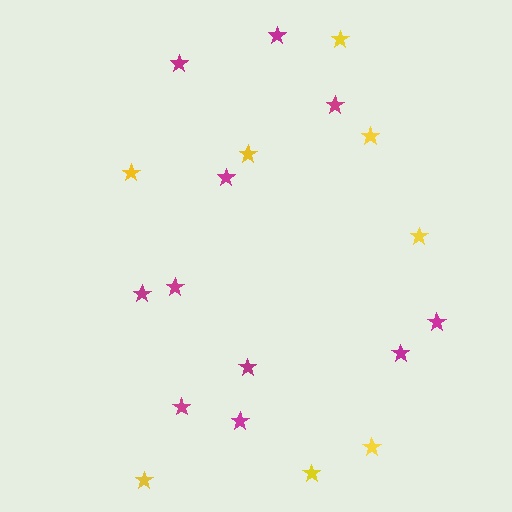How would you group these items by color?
There are 2 groups: one group of yellow stars (8) and one group of magenta stars (11).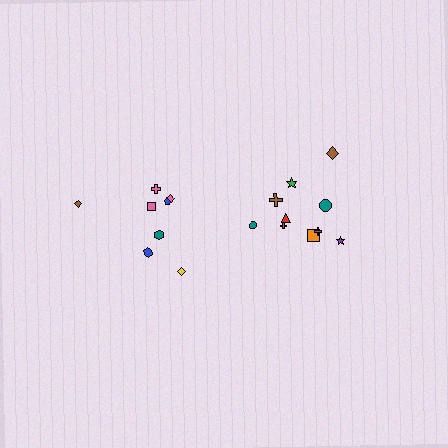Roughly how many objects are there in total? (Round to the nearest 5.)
Roughly 20 objects in total.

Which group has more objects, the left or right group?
The right group.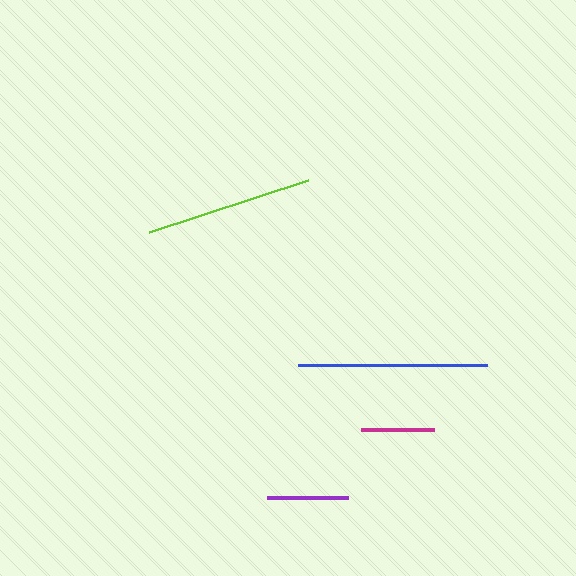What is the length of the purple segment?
The purple segment is approximately 81 pixels long.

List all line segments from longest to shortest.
From longest to shortest: blue, lime, purple, magenta.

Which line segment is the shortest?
The magenta line is the shortest at approximately 72 pixels.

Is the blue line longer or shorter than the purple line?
The blue line is longer than the purple line.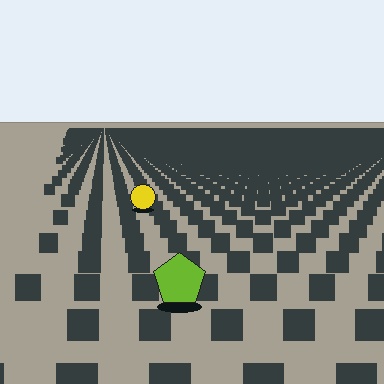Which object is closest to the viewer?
The lime pentagon is closest. The texture marks near it are larger and more spread out.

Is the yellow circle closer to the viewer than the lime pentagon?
No. The lime pentagon is closer — you can tell from the texture gradient: the ground texture is coarser near it.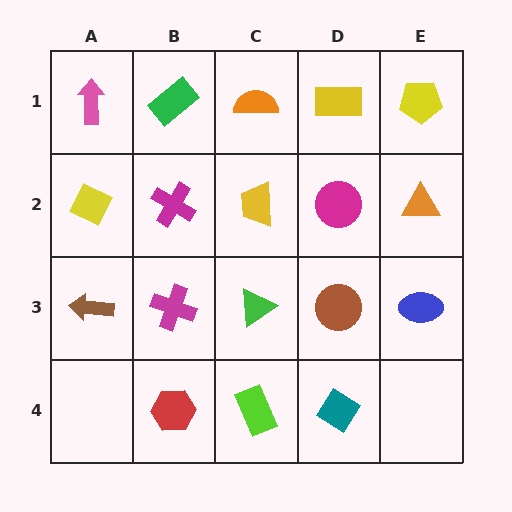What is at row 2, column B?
A magenta cross.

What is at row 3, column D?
A brown circle.